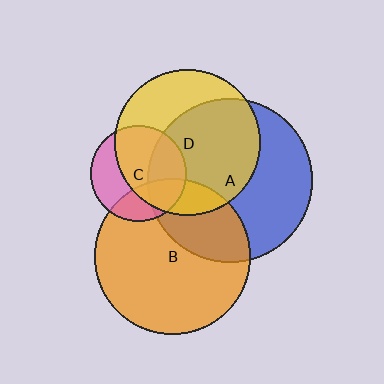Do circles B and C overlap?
Yes.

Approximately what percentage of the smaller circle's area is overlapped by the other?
Approximately 30%.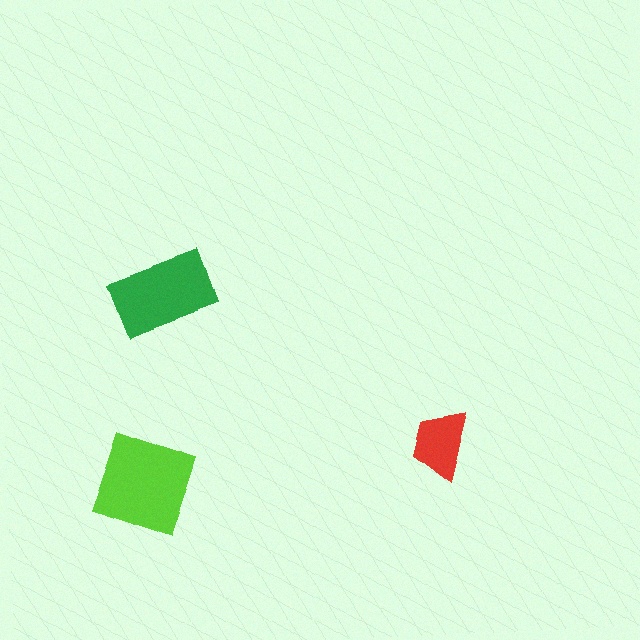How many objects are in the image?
There are 3 objects in the image.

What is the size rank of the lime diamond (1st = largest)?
1st.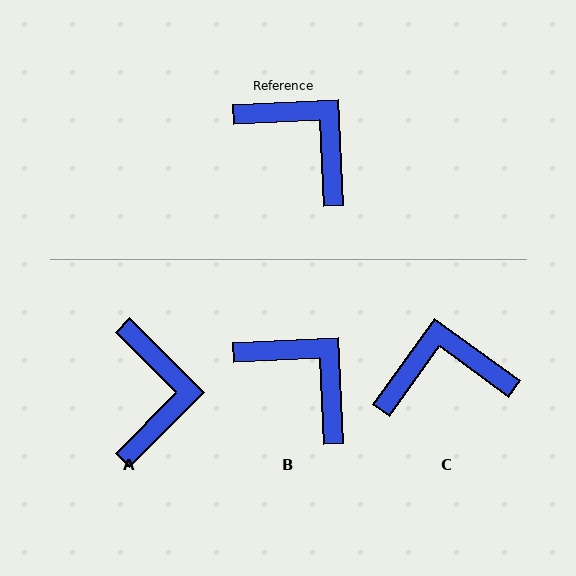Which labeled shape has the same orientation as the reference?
B.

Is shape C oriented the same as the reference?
No, it is off by about 52 degrees.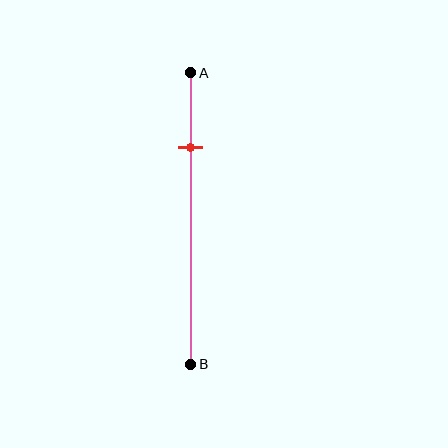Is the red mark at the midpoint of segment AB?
No, the mark is at about 25% from A, not at the 50% midpoint.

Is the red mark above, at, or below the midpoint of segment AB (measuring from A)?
The red mark is above the midpoint of segment AB.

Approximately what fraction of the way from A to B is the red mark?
The red mark is approximately 25% of the way from A to B.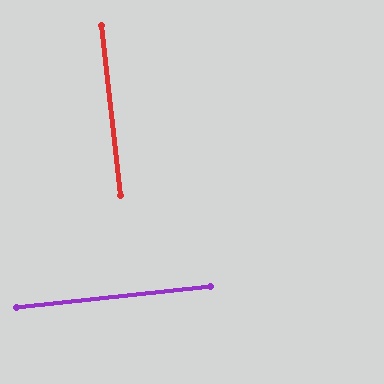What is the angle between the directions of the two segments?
Approximately 90 degrees.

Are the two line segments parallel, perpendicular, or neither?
Perpendicular — they meet at approximately 90°.